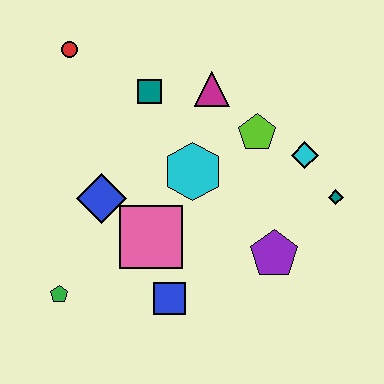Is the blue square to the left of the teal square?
No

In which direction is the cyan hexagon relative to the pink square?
The cyan hexagon is above the pink square.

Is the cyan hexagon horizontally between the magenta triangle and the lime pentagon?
No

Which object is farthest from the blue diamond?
The teal diamond is farthest from the blue diamond.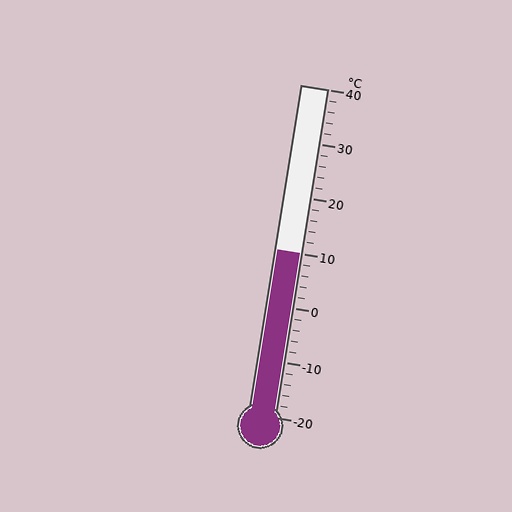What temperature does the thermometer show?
The thermometer shows approximately 10°C.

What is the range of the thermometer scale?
The thermometer scale ranges from -20°C to 40°C.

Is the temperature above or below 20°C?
The temperature is below 20°C.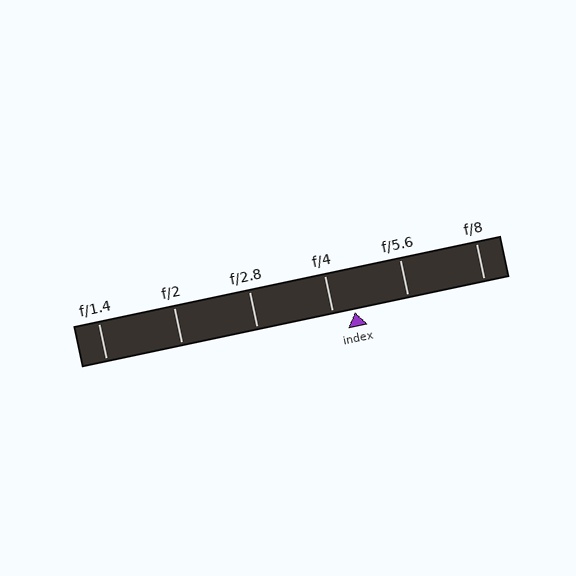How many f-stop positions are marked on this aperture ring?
There are 6 f-stop positions marked.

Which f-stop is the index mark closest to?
The index mark is closest to f/4.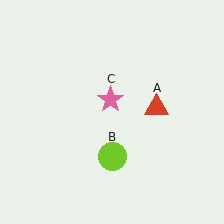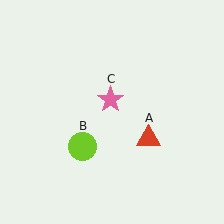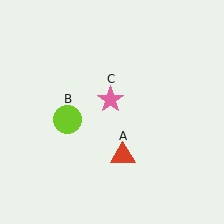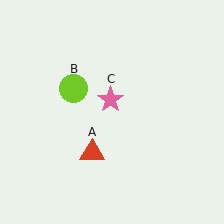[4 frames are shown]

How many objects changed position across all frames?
2 objects changed position: red triangle (object A), lime circle (object B).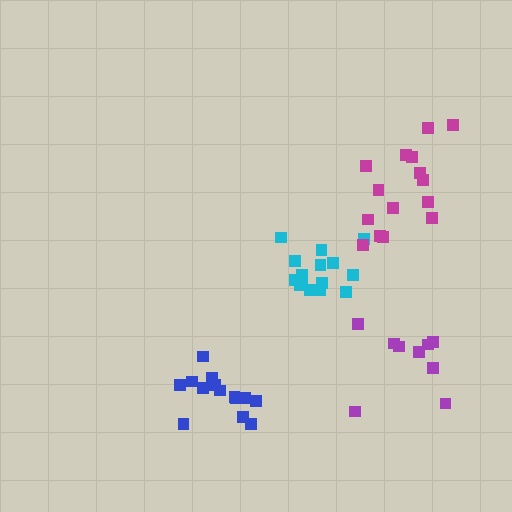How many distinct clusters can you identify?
There are 4 distinct clusters.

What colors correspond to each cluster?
The clusters are colored: blue, purple, cyan, magenta.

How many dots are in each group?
Group 1: 14 dots, Group 2: 9 dots, Group 3: 15 dots, Group 4: 15 dots (53 total).